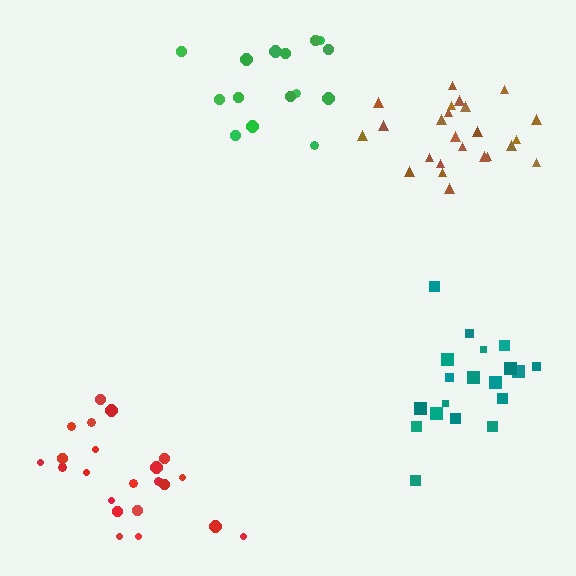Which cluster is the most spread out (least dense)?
Green.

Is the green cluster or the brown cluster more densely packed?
Brown.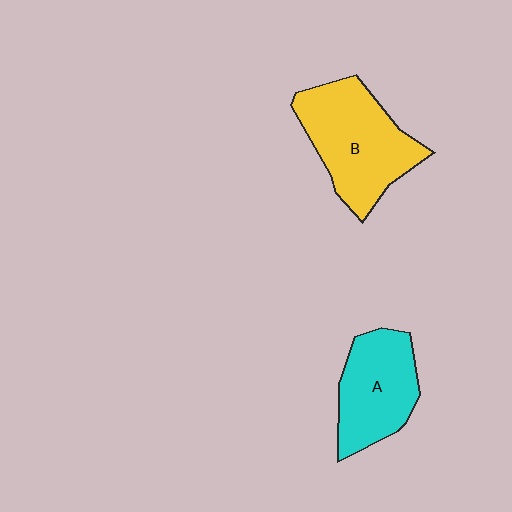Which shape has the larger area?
Shape B (yellow).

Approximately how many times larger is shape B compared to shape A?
Approximately 1.3 times.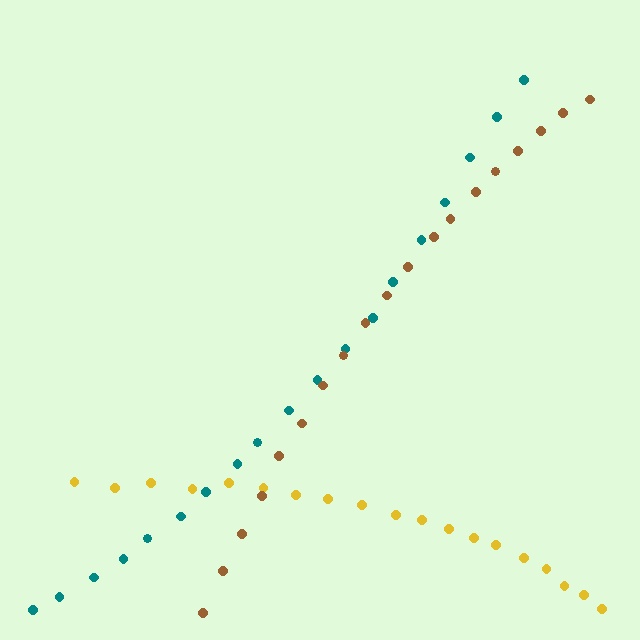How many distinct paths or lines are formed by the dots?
There are 3 distinct paths.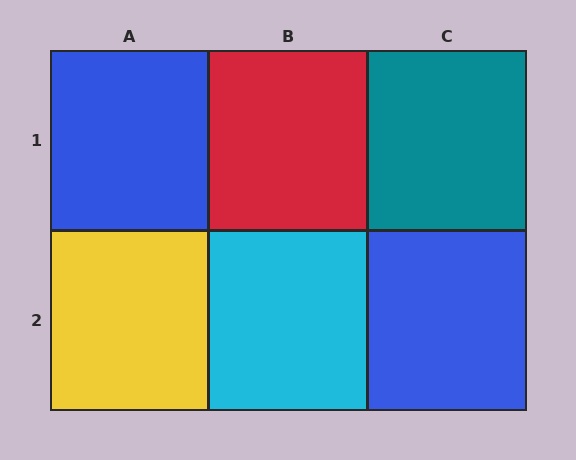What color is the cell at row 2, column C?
Blue.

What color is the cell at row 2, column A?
Yellow.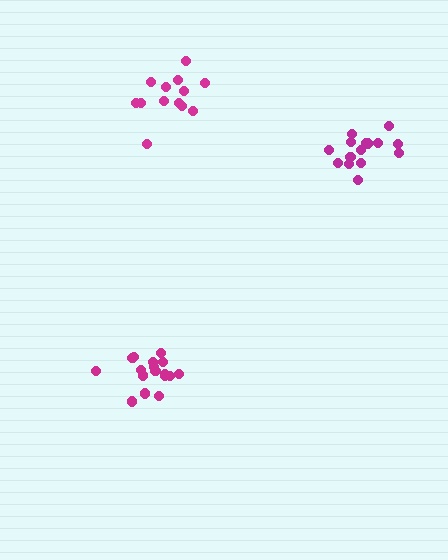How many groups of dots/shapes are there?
There are 3 groups.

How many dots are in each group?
Group 1: 17 dots, Group 2: 13 dots, Group 3: 15 dots (45 total).